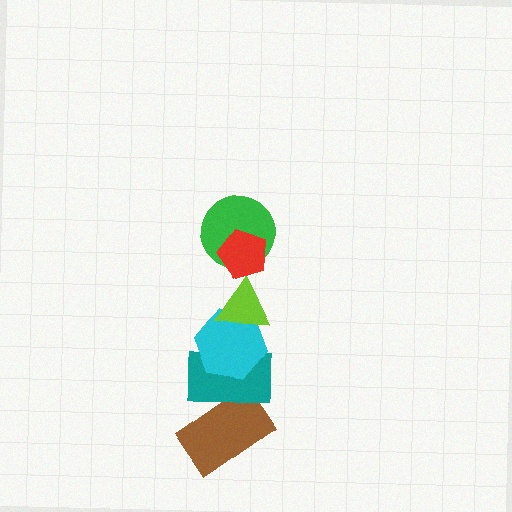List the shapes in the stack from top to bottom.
From top to bottom: the red pentagon, the green circle, the lime triangle, the cyan hexagon, the teal rectangle, the brown rectangle.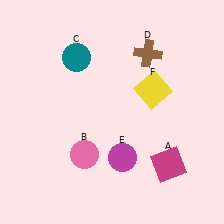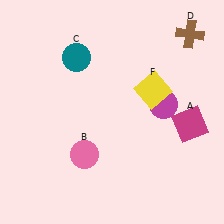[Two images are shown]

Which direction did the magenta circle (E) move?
The magenta circle (E) moved up.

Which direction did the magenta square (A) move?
The magenta square (A) moved up.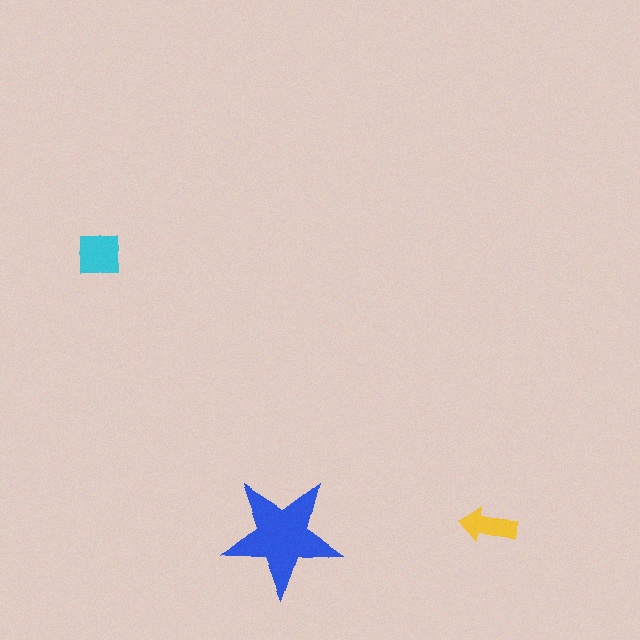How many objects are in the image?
There are 3 objects in the image.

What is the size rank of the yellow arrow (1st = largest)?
3rd.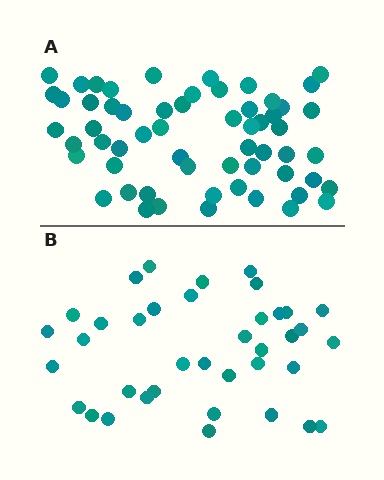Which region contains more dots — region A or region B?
Region A (the top region) has more dots.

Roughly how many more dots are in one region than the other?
Region A has approximately 20 more dots than region B.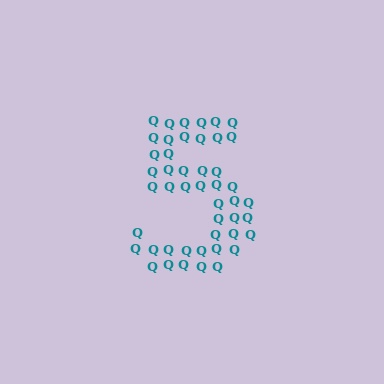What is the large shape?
The large shape is the digit 5.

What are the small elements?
The small elements are letter Q's.